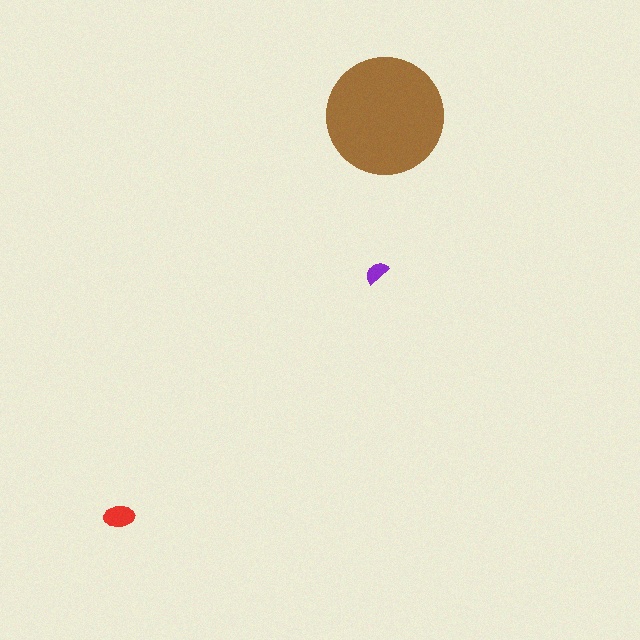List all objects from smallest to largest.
The purple semicircle, the red ellipse, the brown circle.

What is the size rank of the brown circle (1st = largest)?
1st.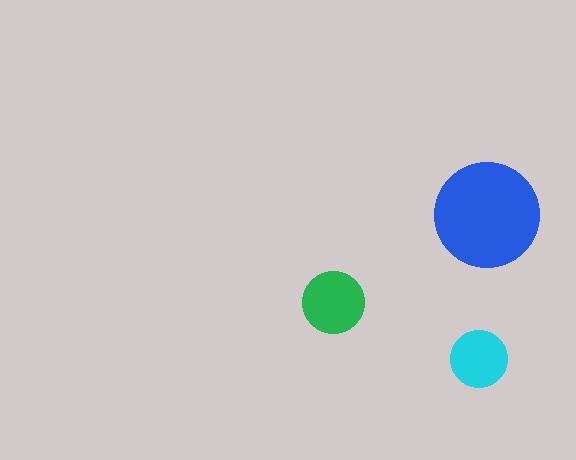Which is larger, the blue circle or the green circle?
The blue one.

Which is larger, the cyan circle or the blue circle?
The blue one.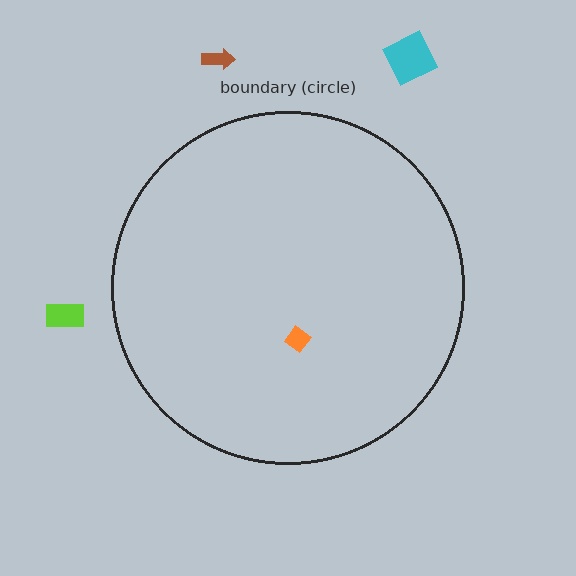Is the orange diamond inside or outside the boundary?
Inside.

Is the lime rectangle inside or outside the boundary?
Outside.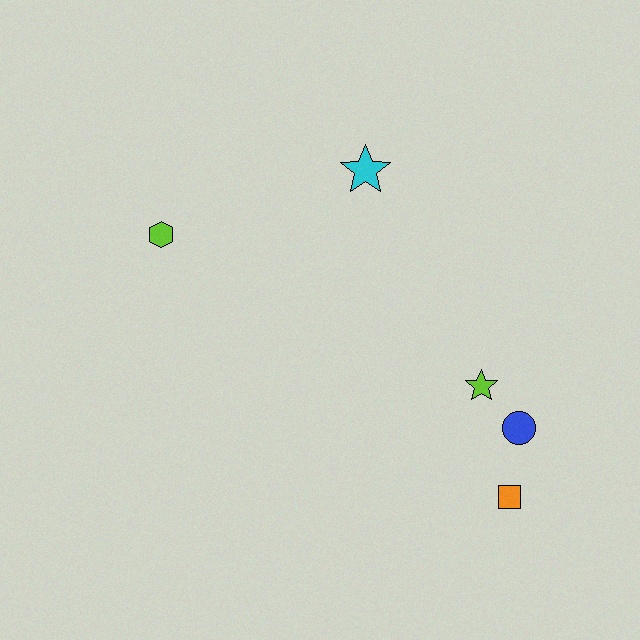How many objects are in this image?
There are 5 objects.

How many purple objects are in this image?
There are no purple objects.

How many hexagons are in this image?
There is 1 hexagon.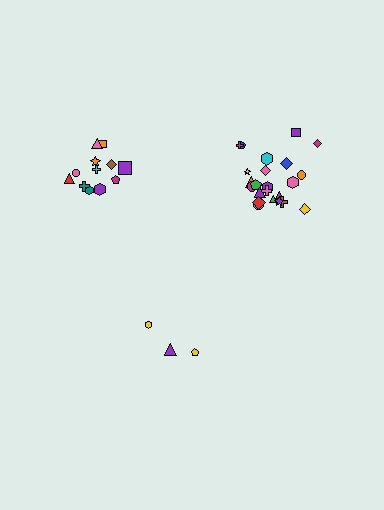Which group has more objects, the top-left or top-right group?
The top-right group.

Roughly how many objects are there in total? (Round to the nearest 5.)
Roughly 40 objects in total.